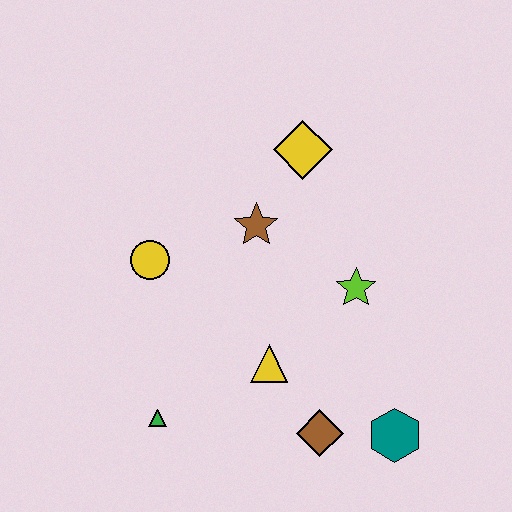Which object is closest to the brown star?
The yellow diamond is closest to the brown star.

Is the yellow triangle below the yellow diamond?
Yes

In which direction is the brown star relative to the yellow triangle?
The brown star is above the yellow triangle.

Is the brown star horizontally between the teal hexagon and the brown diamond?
No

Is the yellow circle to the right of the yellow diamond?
No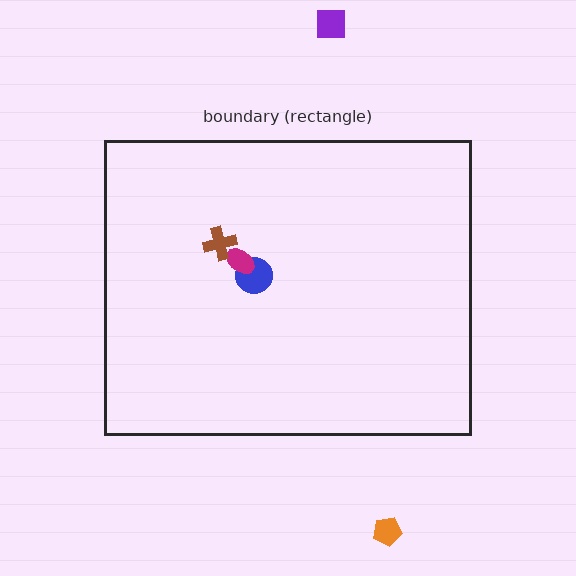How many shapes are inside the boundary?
3 inside, 2 outside.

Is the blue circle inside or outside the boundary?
Inside.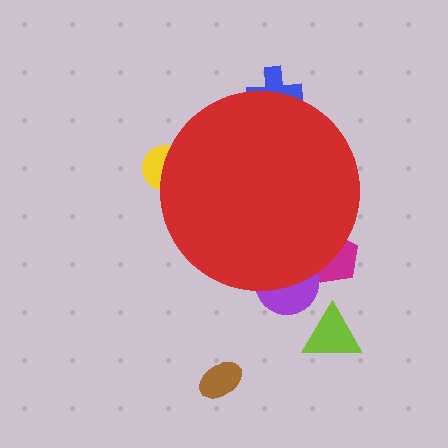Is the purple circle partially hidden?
Yes, the purple circle is partially hidden behind the red circle.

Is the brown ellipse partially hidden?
No, the brown ellipse is fully visible.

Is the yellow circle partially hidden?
Yes, the yellow circle is partially hidden behind the red circle.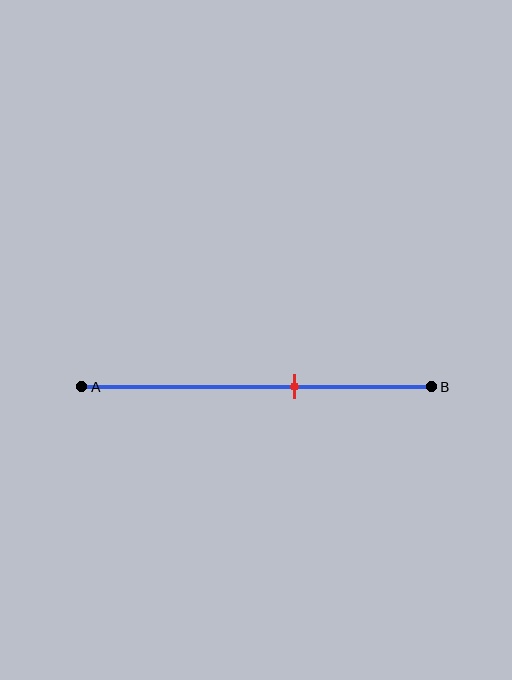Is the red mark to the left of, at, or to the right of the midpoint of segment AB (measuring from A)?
The red mark is to the right of the midpoint of segment AB.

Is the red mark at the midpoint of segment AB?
No, the mark is at about 60% from A, not at the 50% midpoint.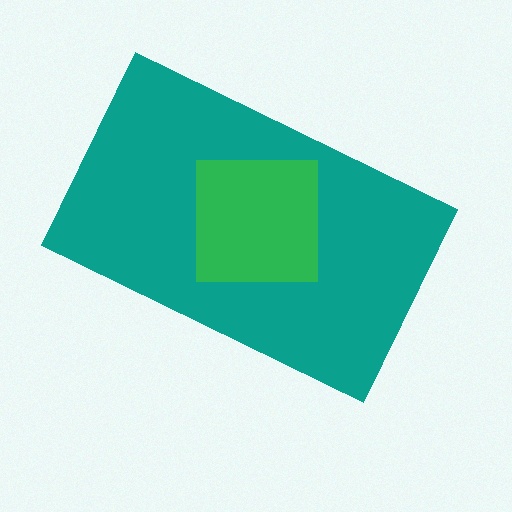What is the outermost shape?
The teal rectangle.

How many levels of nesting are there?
2.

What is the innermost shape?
The green square.